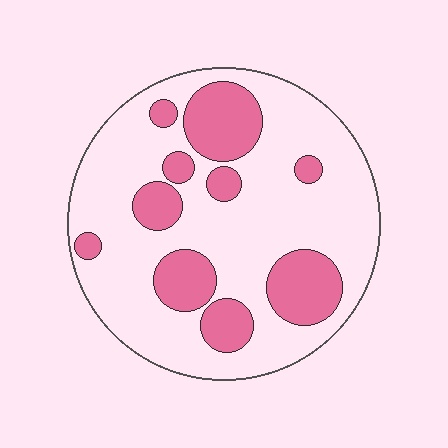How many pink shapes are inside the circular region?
10.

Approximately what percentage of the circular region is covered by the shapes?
Approximately 25%.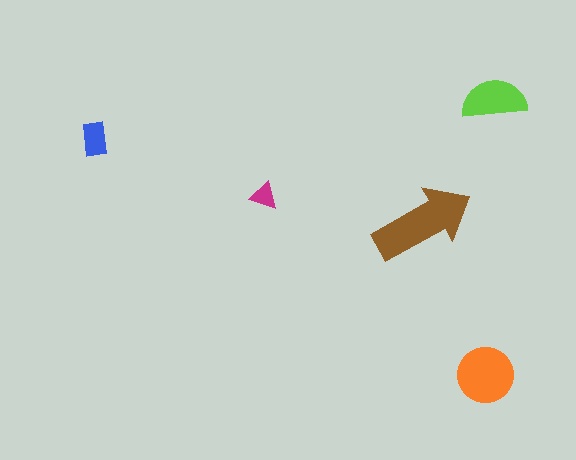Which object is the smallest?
The magenta triangle.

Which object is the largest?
The brown arrow.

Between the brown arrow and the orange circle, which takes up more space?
The brown arrow.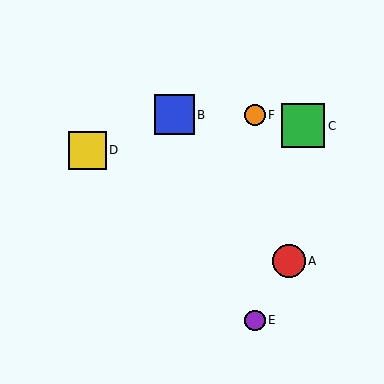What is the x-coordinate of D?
Object D is at x≈88.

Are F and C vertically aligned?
No, F is at x≈255 and C is at x≈303.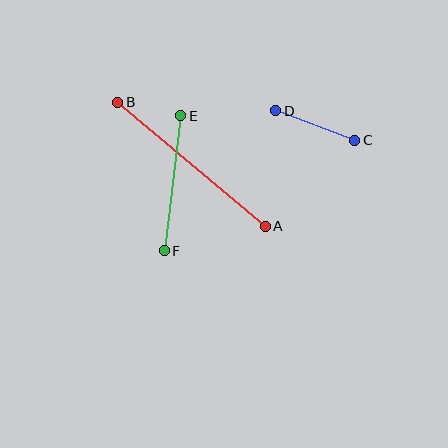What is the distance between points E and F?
The distance is approximately 136 pixels.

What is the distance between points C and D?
The distance is approximately 84 pixels.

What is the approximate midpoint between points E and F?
The midpoint is at approximately (172, 183) pixels.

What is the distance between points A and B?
The distance is approximately 192 pixels.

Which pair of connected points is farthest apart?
Points A and B are farthest apart.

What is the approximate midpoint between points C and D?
The midpoint is at approximately (315, 125) pixels.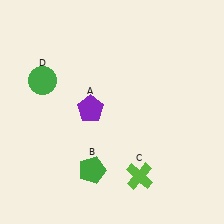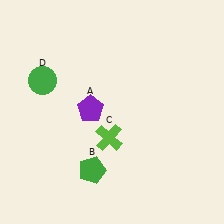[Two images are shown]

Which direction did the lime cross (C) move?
The lime cross (C) moved up.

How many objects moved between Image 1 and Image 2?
1 object moved between the two images.